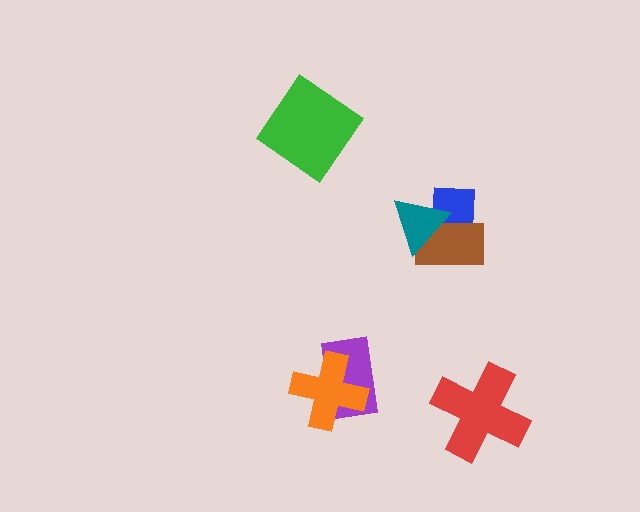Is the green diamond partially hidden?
No, no other shape covers it.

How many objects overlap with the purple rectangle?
1 object overlaps with the purple rectangle.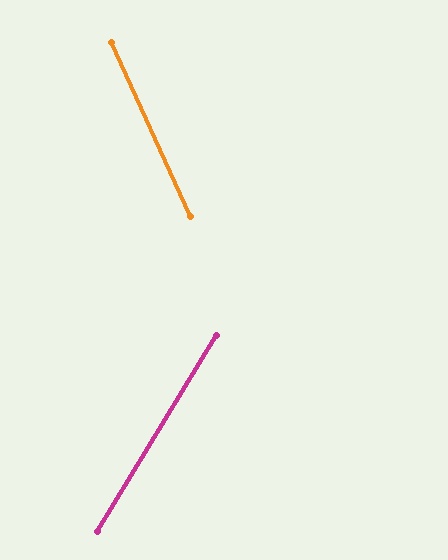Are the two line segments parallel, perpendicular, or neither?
Neither parallel nor perpendicular — they differ by about 56°.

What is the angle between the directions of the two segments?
Approximately 56 degrees.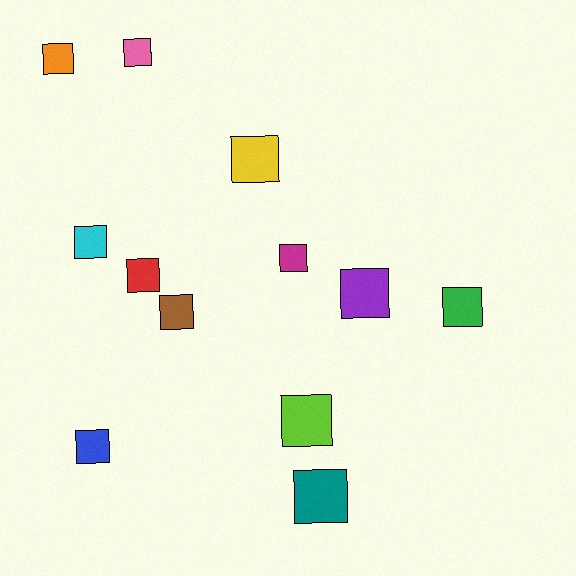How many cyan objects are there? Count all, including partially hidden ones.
There is 1 cyan object.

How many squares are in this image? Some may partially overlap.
There are 12 squares.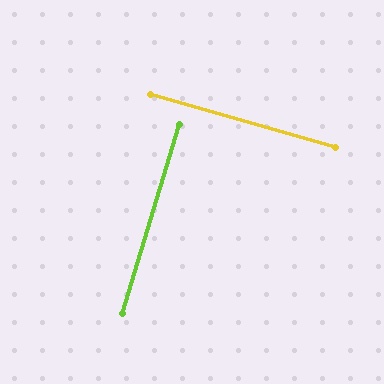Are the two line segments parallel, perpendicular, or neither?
Perpendicular — they meet at approximately 89°.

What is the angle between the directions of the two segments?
Approximately 89 degrees.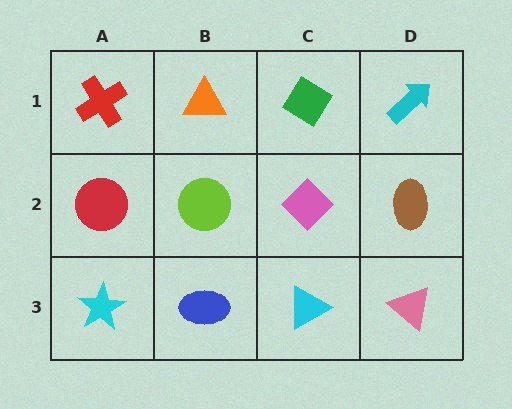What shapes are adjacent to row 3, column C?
A pink diamond (row 2, column C), a blue ellipse (row 3, column B), a pink triangle (row 3, column D).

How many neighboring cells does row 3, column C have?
3.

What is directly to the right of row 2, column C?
A brown ellipse.